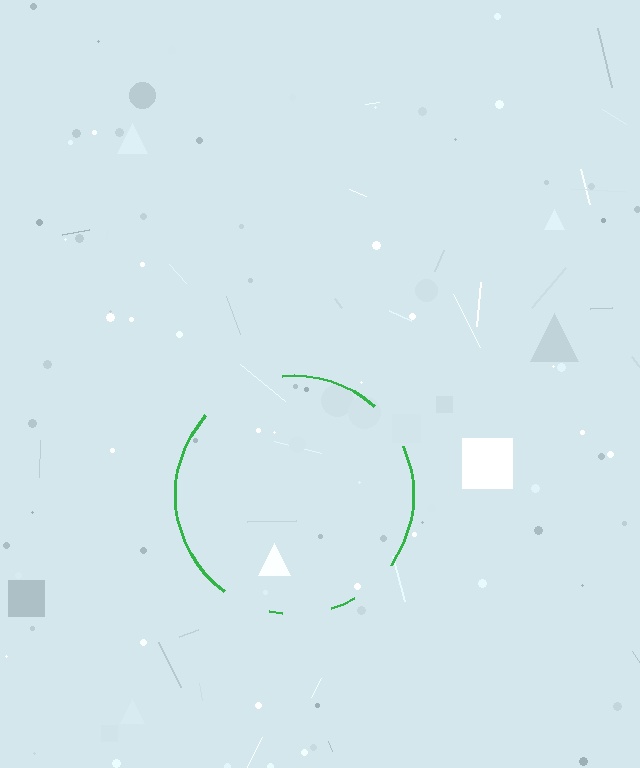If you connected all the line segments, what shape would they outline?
They would outline a circle.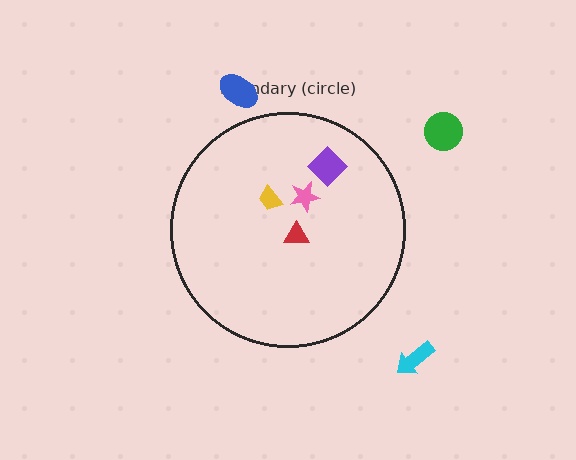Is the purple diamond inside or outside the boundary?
Inside.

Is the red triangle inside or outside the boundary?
Inside.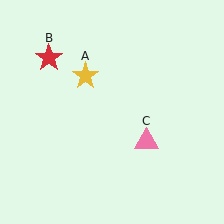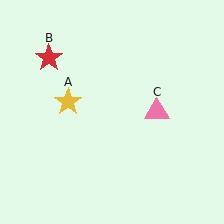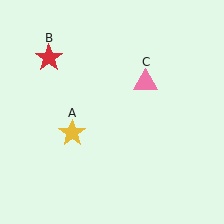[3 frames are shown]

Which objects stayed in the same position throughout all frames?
Red star (object B) remained stationary.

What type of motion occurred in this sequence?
The yellow star (object A), pink triangle (object C) rotated counterclockwise around the center of the scene.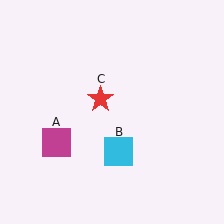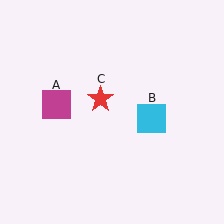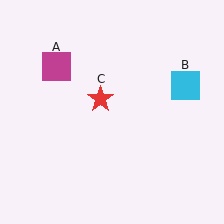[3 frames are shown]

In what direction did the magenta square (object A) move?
The magenta square (object A) moved up.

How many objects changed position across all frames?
2 objects changed position: magenta square (object A), cyan square (object B).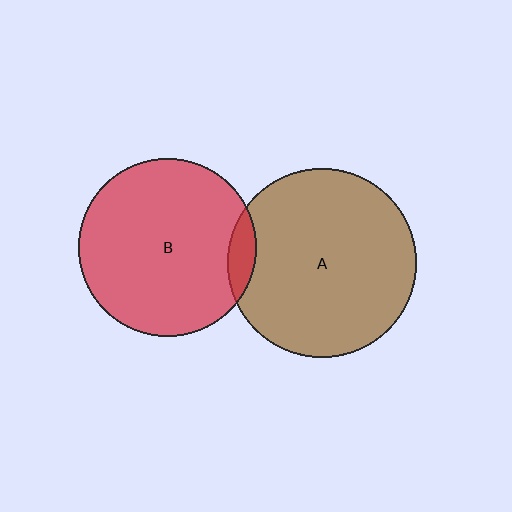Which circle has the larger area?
Circle A (brown).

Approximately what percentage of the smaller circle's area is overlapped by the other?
Approximately 10%.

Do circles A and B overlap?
Yes.